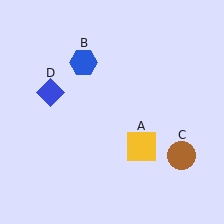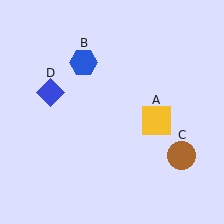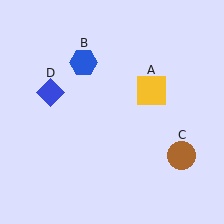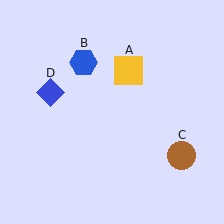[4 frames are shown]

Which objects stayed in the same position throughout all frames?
Blue hexagon (object B) and brown circle (object C) and blue diamond (object D) remained stationary.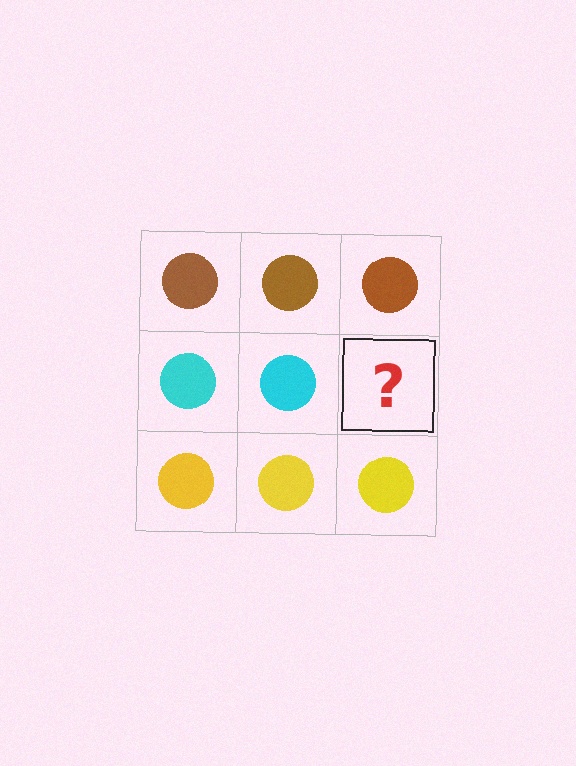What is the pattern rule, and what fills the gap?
The rule is that each row has a consistent color. The gap should be filled with a cyan circle.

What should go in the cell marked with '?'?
The missing cell should contain a cyan circle.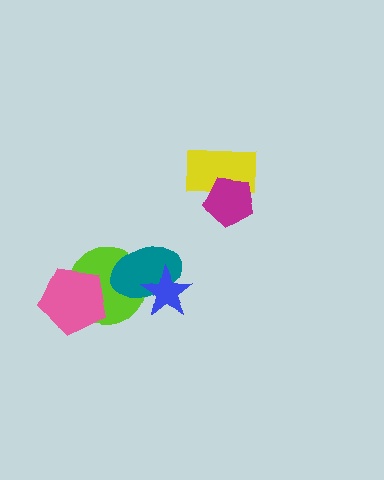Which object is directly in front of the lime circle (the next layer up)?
The teal ellipse is directly in front of the lime circle.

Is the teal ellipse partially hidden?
Yes, it is partially covered by another shape.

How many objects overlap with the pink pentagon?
1 object overlaps with the pink pentagon.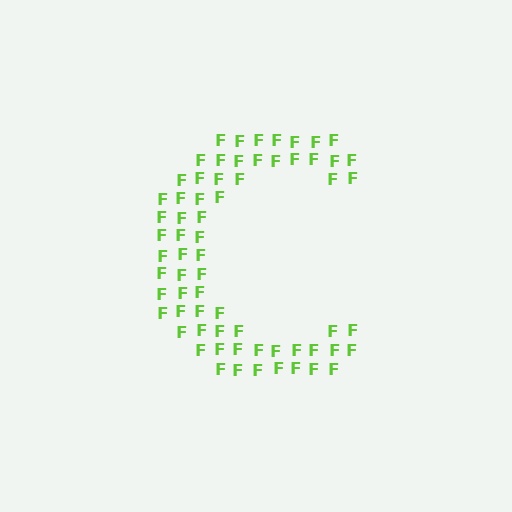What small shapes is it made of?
It is made of small letter F's.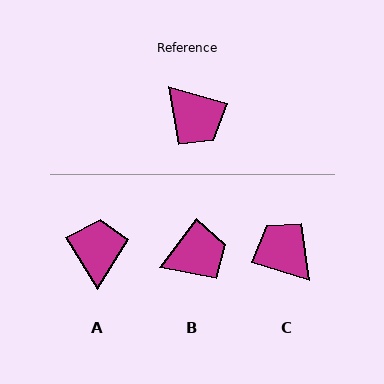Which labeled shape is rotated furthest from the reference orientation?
C, about 178 degrees away.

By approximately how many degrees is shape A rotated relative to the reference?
Approximately 138 degrees counter-clockwise.